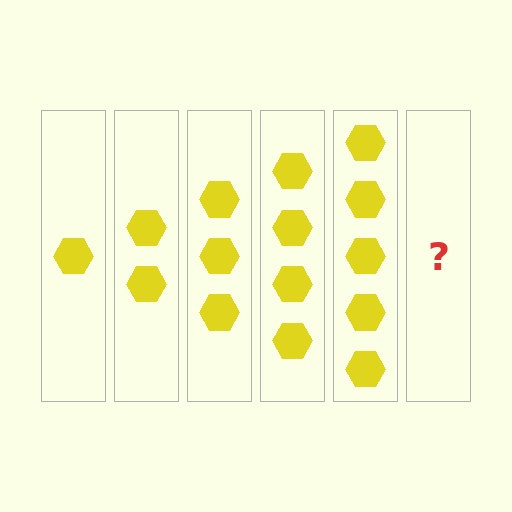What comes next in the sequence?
The next element should be 6 hexagons.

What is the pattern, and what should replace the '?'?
The pattern is that each step adds one more hexagon. The '?' should be 6 hexagons.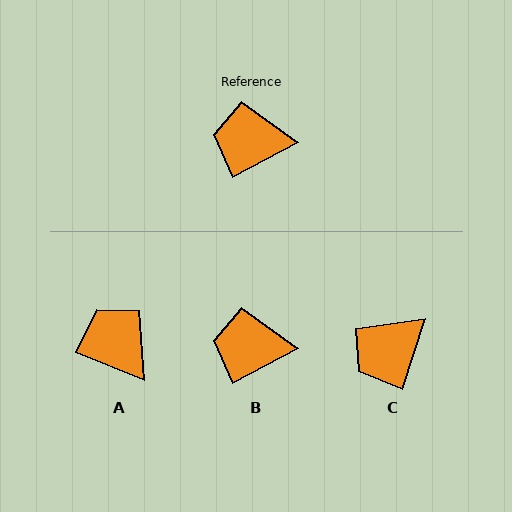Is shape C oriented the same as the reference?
No, it is off by about 44 degrees.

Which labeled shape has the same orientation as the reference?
B.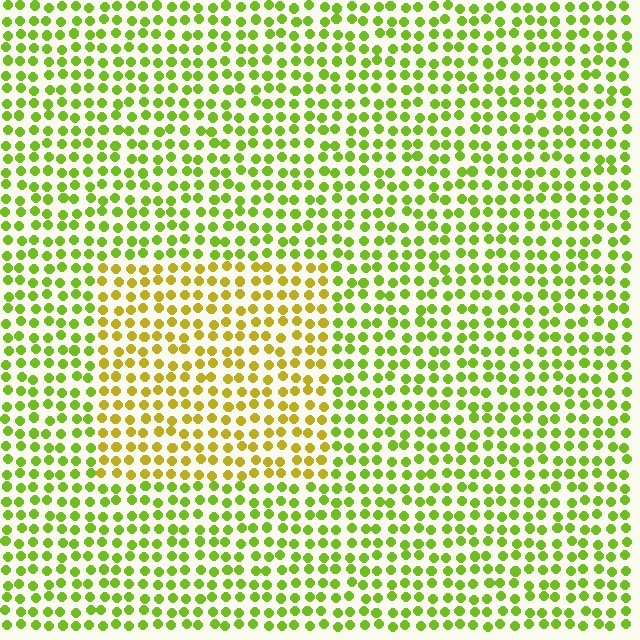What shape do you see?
I see a rectangle.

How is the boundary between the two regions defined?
The boundary is defined purely by a slight shift in hue (about 36 degrees). Spacing, size, and orientation are identical on both sides.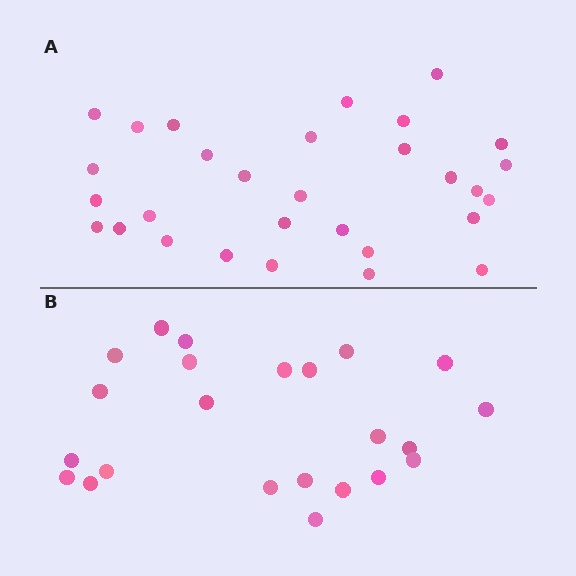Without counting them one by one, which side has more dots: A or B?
Region A (the top region) has more dots.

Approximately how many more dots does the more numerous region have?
Region A has roughly 8 or so more dots than region B.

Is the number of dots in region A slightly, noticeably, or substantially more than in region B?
Region A has noticeably more, but not dramatically so. The ratio is roughly 1.3 to 1.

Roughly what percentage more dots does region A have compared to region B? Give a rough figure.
About 30% more.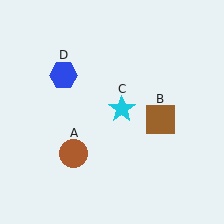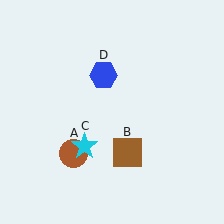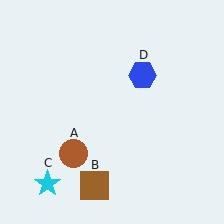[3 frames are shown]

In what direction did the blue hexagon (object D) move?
The blue hexagon (object D) moved right.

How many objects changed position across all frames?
3 objects changed position: brown square (object B), cyan star (object C), blue hexagon (object D).